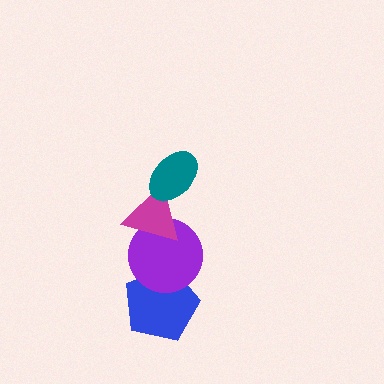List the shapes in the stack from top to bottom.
From top to bottom: the teal ellipse, the magenta triangle, the purple circle, the blue pentagon.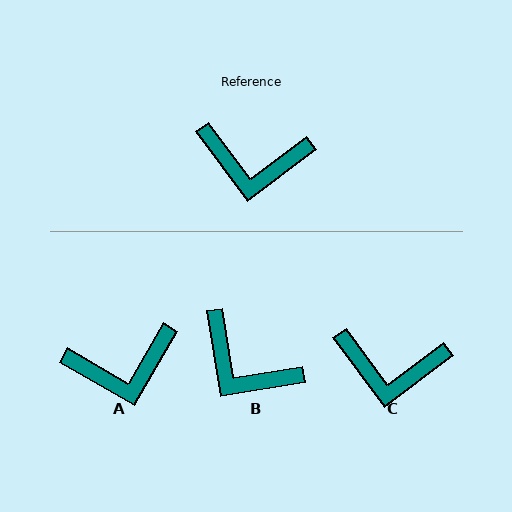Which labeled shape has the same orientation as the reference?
C.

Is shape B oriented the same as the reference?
No, it is off by about 28 degrees.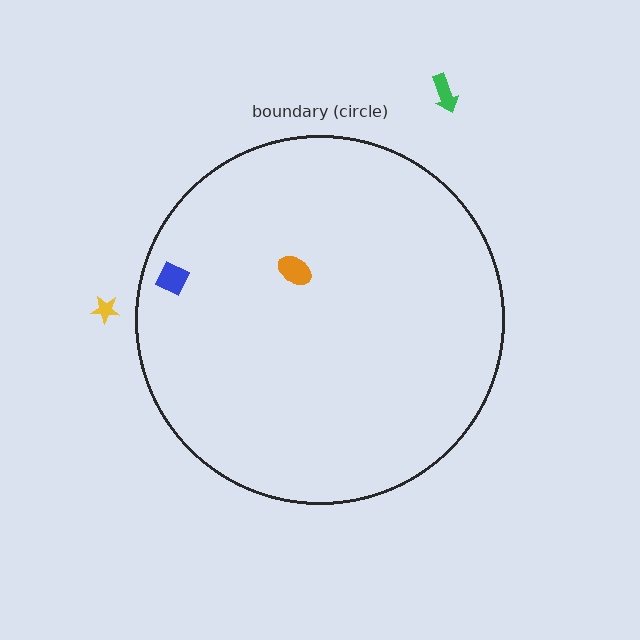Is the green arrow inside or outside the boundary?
Outside.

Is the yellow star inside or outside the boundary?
Outside.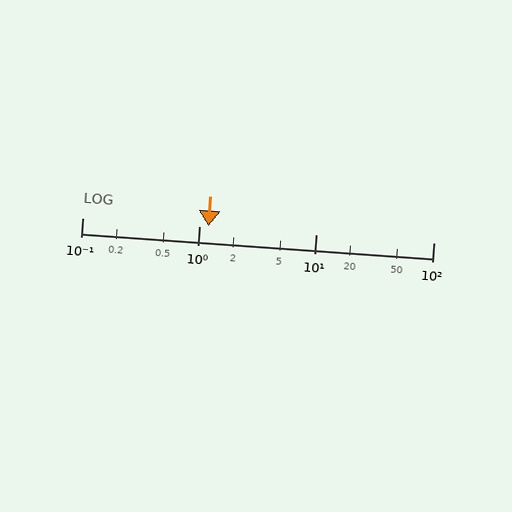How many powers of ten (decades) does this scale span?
The scale spans 3 decades, from 0.1 to 100.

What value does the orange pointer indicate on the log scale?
The pointer indicates approximately 1.2.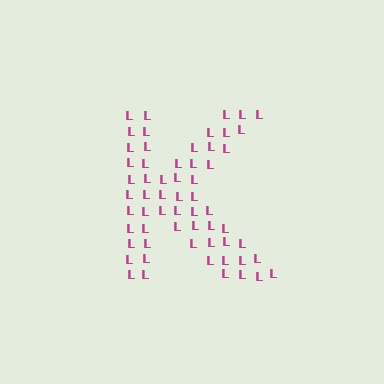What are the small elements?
The small elements are letter L's.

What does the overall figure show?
The overall figure shows the letter K.